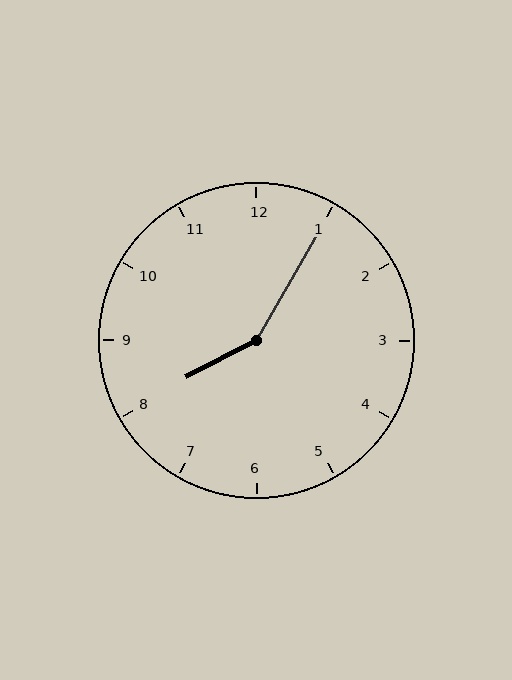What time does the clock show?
8:05.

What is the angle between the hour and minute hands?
Approximately 148 degrees.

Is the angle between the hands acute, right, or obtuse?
It is obtuse.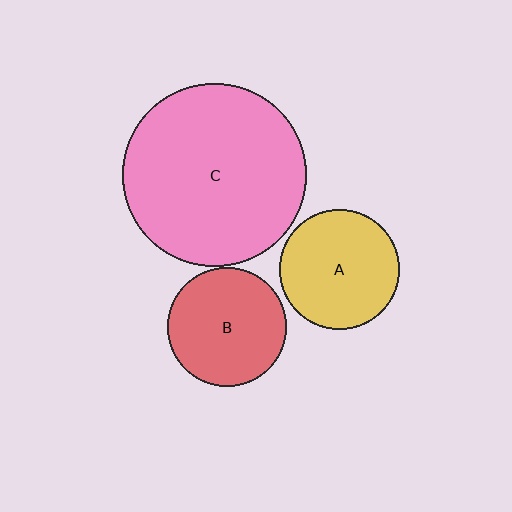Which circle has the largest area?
Circle C (pink).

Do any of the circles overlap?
No, none of the circles overlap.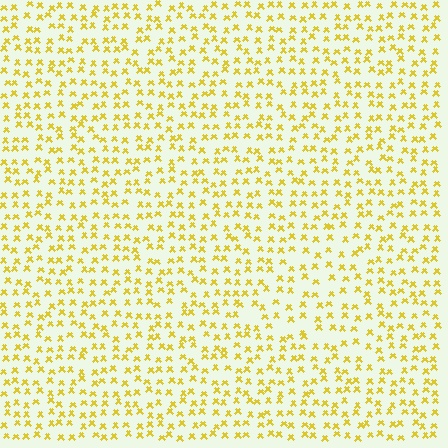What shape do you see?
I see a triangle.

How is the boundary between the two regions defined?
The boundary is defined by a change in element density (approximately 1.4x ratio). All elements are the same color, size, and shape.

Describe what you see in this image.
The image contains small yellow elements arranged at two different densities. A triangle-shaped region is visible where the elements are less densely packed than the surrounding area.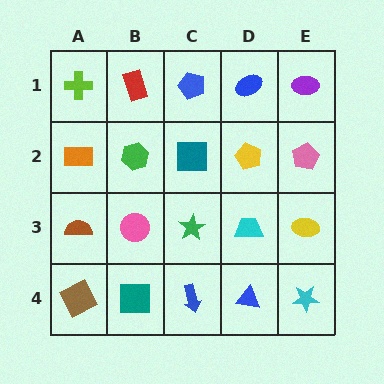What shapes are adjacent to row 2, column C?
A blue pentagon (row 1, column C), a green star (row 3, column C), a green hexagon (row 2, column B), a yellow pentagon (row 2, column D).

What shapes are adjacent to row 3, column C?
A teal square (row 2, column C), a blue arrow (row 4, column C), a pink circle (row 3, column B), a cyan trapezoid (row 3, column D).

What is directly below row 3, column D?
A blue triangle.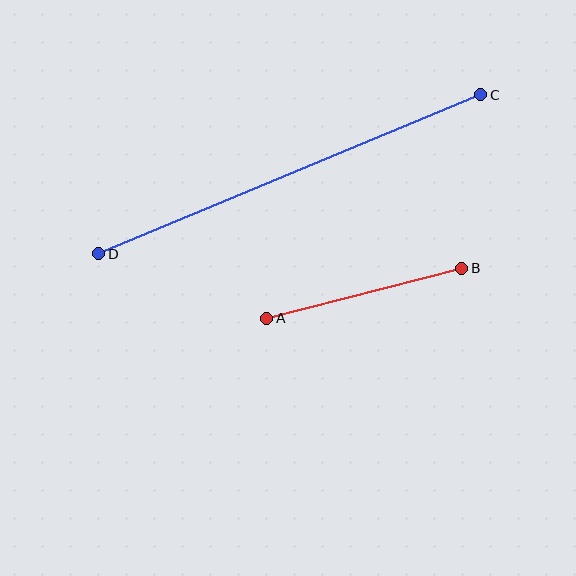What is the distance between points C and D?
The distance is approximately 414 pixels.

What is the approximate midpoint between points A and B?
The midpoint is at approximately (364, 293) pixels.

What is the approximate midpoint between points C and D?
The midpoint is at approximately (290, 174) pixels.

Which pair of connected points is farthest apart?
Points C and D are farthest apart.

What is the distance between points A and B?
The distance is approximately 201 pixels.